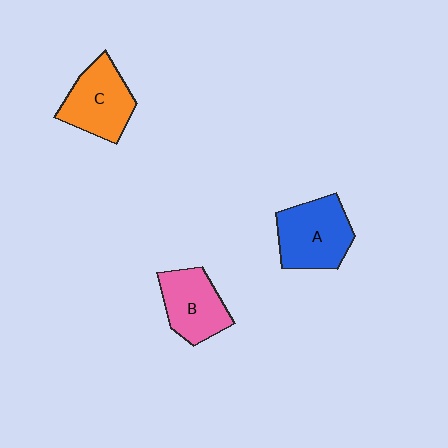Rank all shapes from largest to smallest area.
From largest to smallest: A (blue), C (orange), B (pink).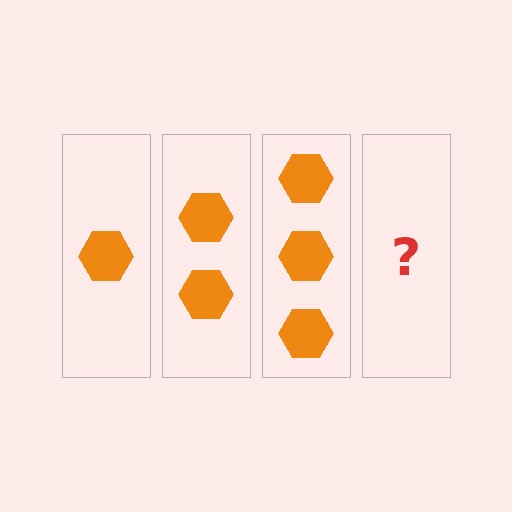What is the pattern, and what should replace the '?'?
The pattern is that each step adds one more hexagon. The '?' should be 4 hexagons.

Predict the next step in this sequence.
The next step is 4 hexagons.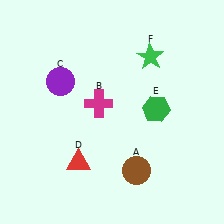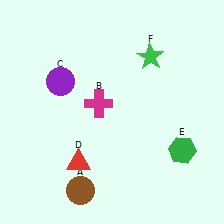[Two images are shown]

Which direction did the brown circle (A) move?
The brown circle (A) moved left.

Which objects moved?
The objects that moved are: the brown circle (A), the green hexagon (E).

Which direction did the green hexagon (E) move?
The green hexagon (E) moved down.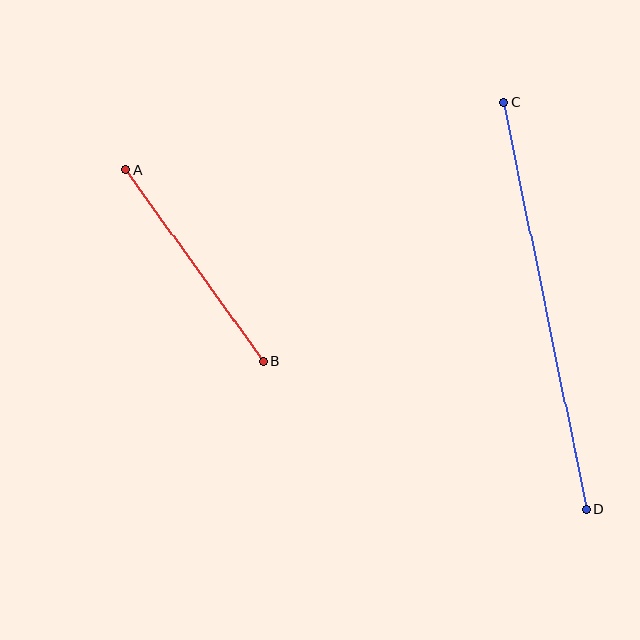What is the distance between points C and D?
The distance is approximately 416 pixels.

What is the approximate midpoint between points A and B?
The midpoint is at approximately (195, 266) pixels.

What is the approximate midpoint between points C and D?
The midpoint is at approximately (545, 306) pixels.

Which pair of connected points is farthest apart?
Points C and D are farthest apart.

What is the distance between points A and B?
The distance is approximately 236 pixels.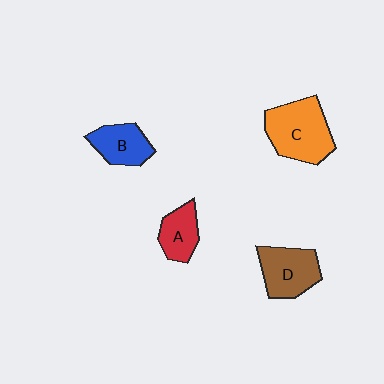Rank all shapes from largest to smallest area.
From largest to smallest: C (orange), D (brown), B (blue), A (red).